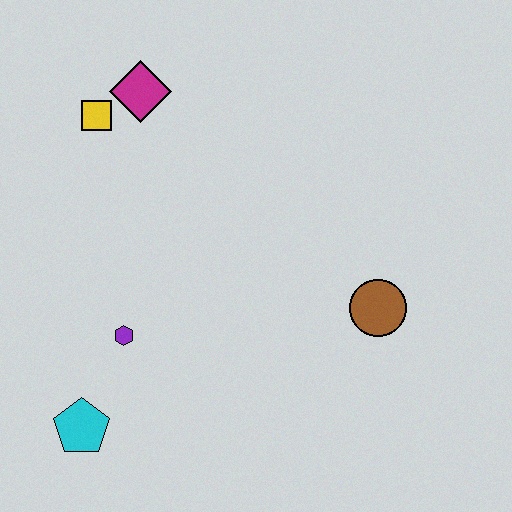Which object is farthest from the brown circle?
The yellow square is farthest from the brown circle.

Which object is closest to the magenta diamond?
The yellow square is closest to the magenta diamond.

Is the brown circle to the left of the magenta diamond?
No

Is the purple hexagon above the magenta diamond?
No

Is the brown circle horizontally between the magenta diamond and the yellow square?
No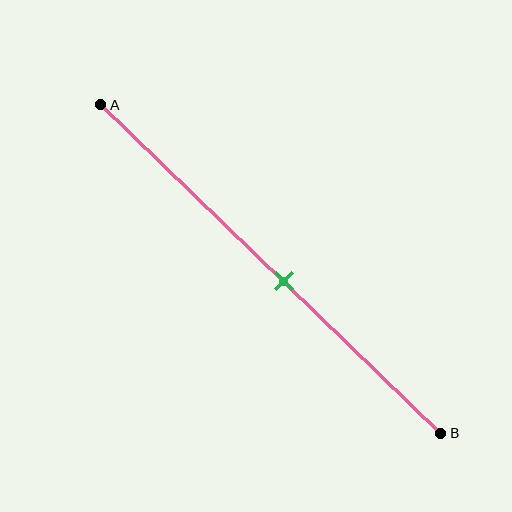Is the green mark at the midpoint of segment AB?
No, the mark is at about 55% from A, not at the 50% midpoint.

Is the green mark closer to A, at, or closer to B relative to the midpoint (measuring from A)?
The green mark is closer to point B than the midpoint of segment AB.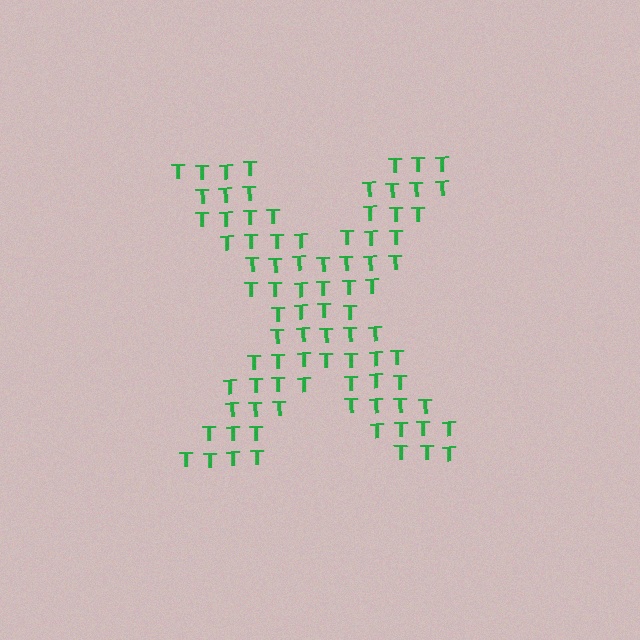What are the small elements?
The small elements are letter T's.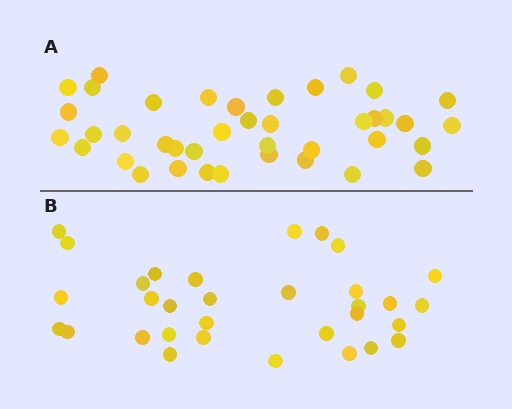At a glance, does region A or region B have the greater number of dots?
Region A (the top region) has more dots.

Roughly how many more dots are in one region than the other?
Region A has roughly 8 or so more dots than region B.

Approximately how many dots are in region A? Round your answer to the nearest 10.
About 40 dots.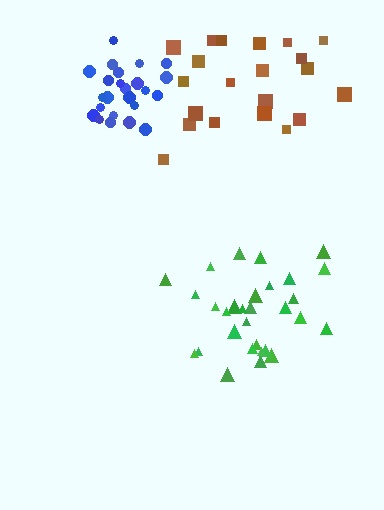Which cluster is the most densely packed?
Blue.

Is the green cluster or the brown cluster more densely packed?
Green.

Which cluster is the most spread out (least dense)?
Brown.